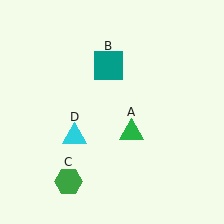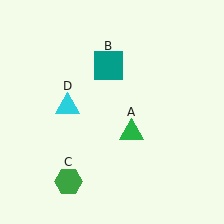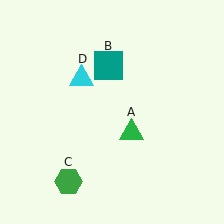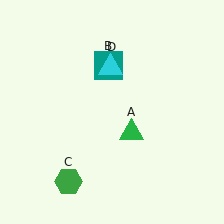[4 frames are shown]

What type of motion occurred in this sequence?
The cyan triangle (object D) rotated clockwise around the center of the scene.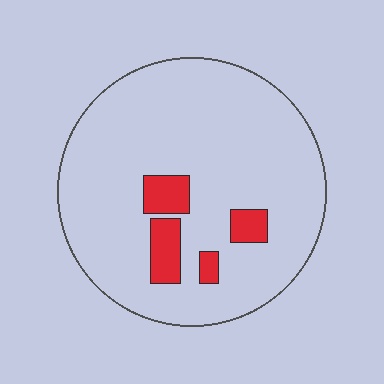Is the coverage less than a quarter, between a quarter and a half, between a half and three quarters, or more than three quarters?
Less than a quarter.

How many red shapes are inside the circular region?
4.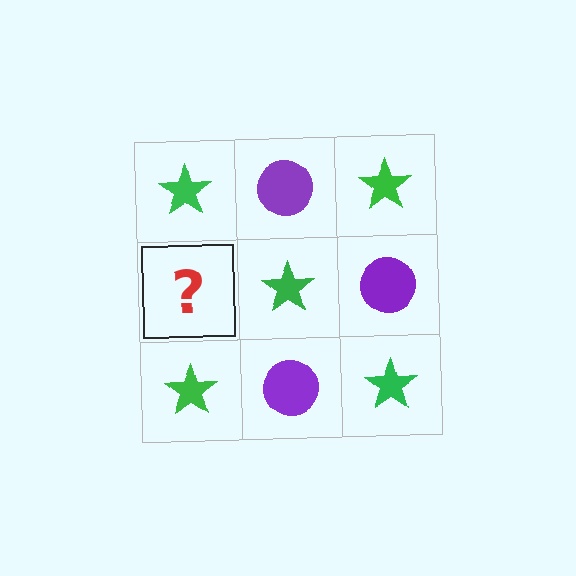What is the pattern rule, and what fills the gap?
The rule is that it alternates green star and purple circle in a checkerboard pattern. The gap should be filled with a purple circle.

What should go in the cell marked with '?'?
The missing cell should contain a purple circle.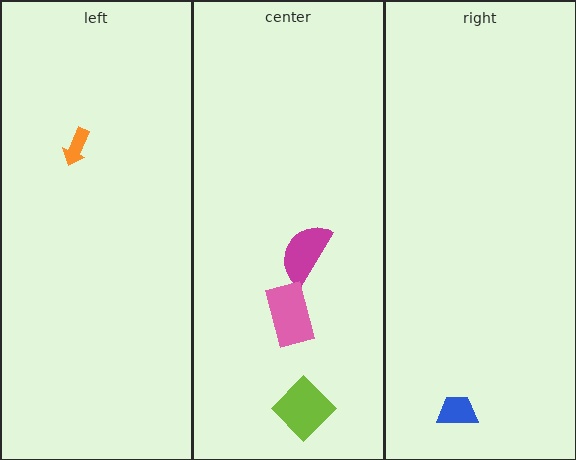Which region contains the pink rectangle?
The center region.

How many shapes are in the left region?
1.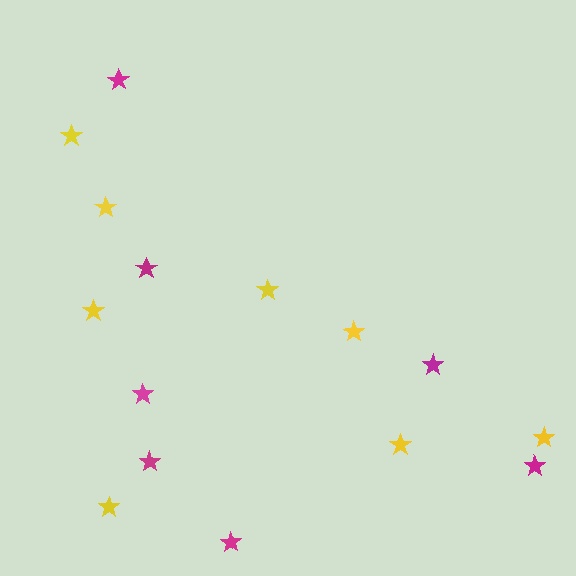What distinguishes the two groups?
There are 2 groups: one group of magenta stars (7) and one group of yellow stars (8).